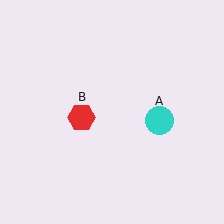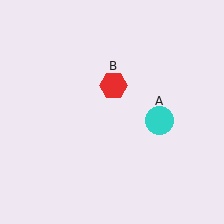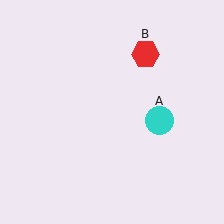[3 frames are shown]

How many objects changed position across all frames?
1 object changed position: red hexagon (object B).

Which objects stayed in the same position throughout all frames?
Cyan circle (object A) remained stationary.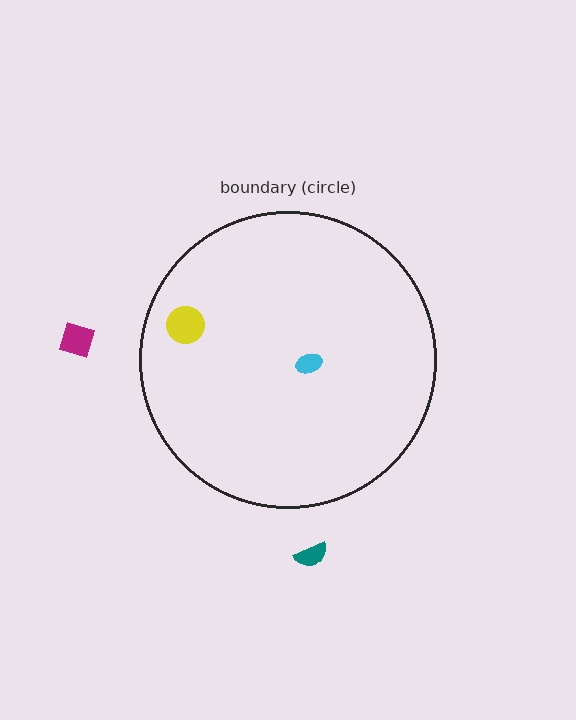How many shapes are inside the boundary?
2 inside, 2 outside.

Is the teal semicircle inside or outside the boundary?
Outside.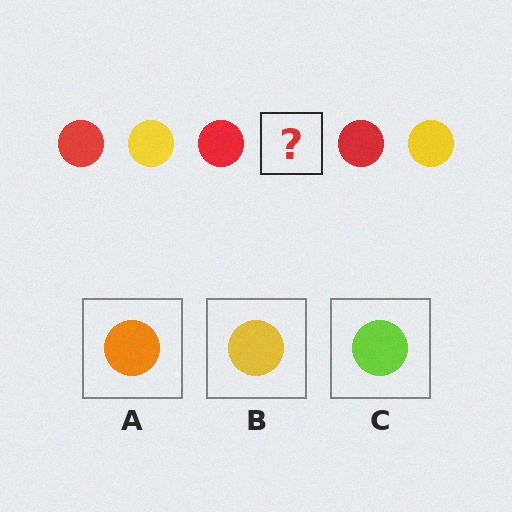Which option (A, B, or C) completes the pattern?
B.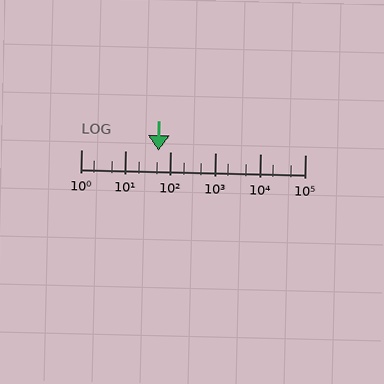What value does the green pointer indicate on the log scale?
The pointer indicates approximately 54.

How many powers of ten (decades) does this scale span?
The scale spans 5 decades, from 1 to 100000.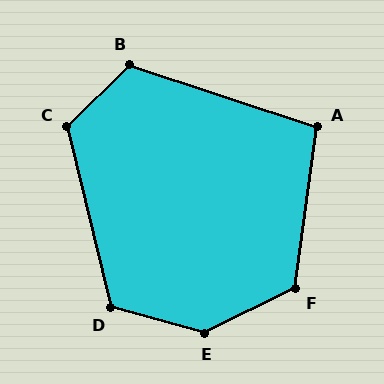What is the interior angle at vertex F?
Approximately 124 degrees (obtuse).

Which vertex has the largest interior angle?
E, at approximately 139 degrees.